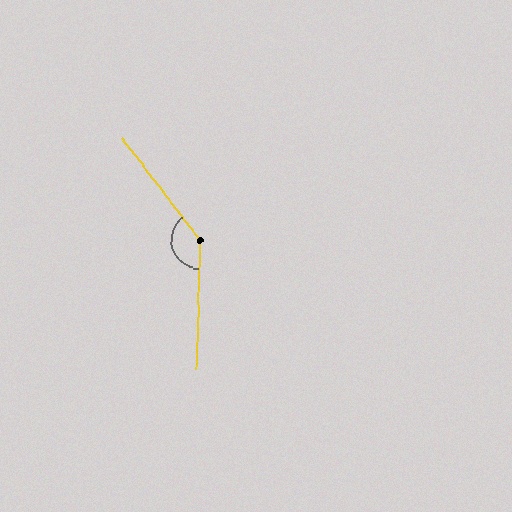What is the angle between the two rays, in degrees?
Approximately 141 degrees.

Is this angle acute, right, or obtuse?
It is obtuse.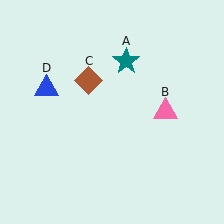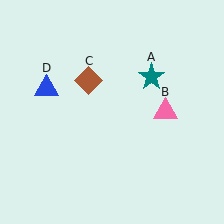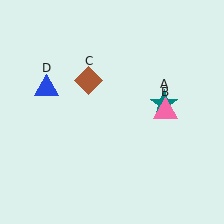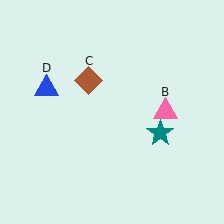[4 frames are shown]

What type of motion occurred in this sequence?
The teal star (object A) rotated clockwise around the center of the scene.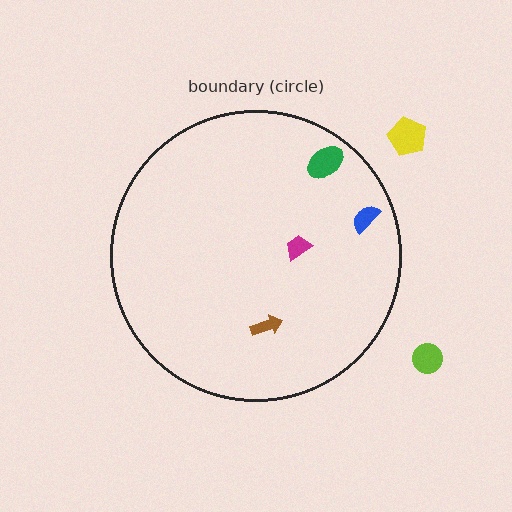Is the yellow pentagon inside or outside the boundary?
Outside.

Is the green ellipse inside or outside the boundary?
Inside.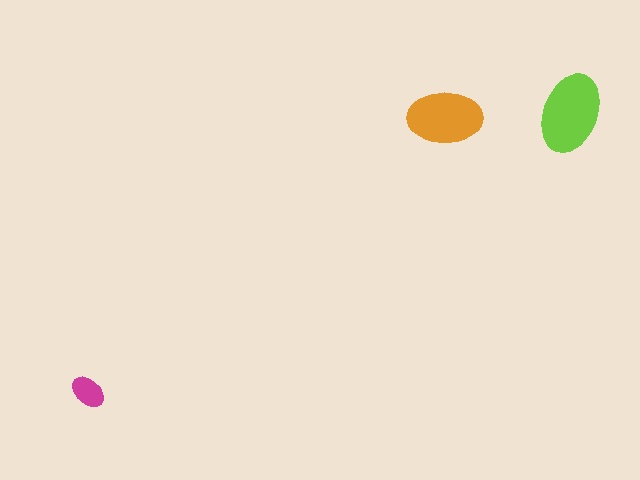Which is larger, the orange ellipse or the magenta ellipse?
The orange one.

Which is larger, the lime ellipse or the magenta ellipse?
The lime one.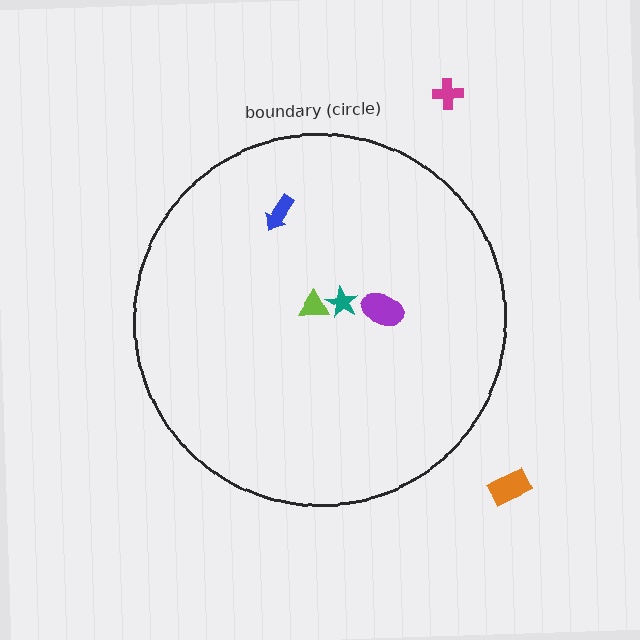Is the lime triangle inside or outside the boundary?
Inside.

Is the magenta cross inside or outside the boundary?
Outside.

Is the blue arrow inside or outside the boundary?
Inside.